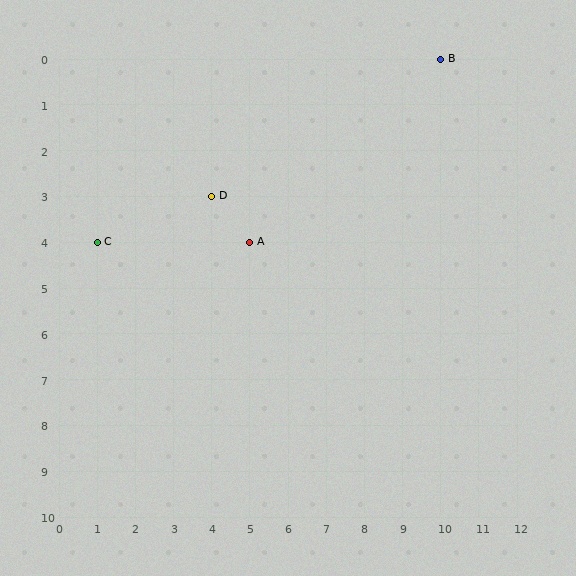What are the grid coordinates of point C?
Point C is at grid coordinates (1, 4).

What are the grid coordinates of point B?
Point B is at grid coordinates (10, 0).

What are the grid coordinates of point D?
Point D is at grid coordinates (4, 3).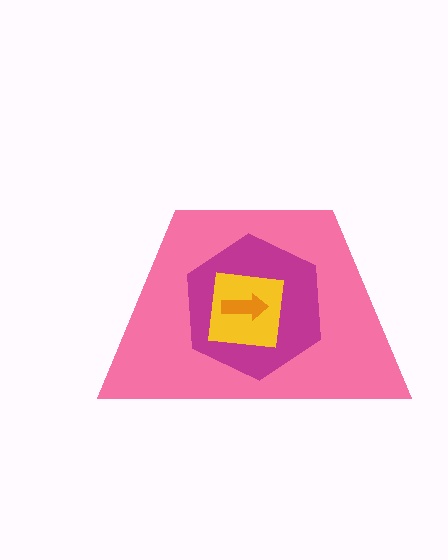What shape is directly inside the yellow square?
The orange arrow.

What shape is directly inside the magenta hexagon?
The yellow square.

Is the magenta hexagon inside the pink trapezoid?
Yes.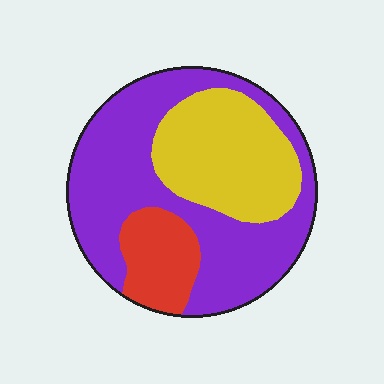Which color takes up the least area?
Red, at roughly 15%.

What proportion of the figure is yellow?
Yellow takes up between a quarter and a half of the figure.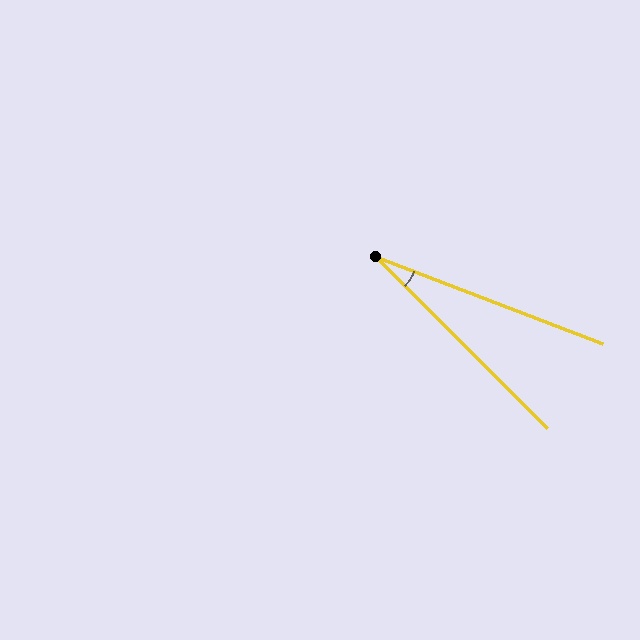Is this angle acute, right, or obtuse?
It is acute.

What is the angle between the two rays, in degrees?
Approximately 24 degrees.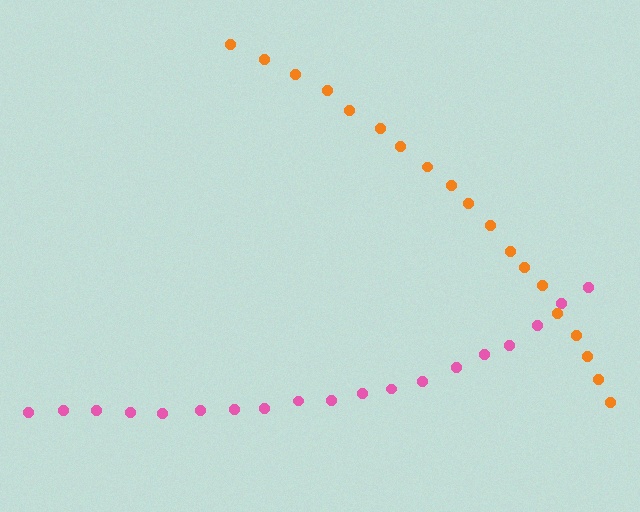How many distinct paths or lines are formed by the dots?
There are 2 distinct paths.